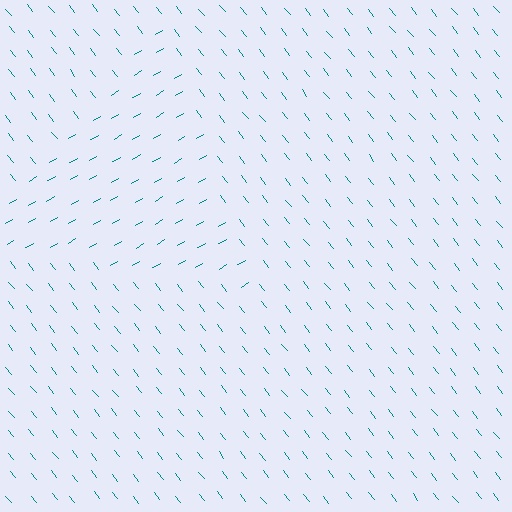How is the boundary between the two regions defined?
The boundary is defined purely by a change in line orientation (approximately 82 degrees difference). All lines are the same color and thickness.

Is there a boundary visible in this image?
Yes, there is a texture boundary formed by a change in line orientation.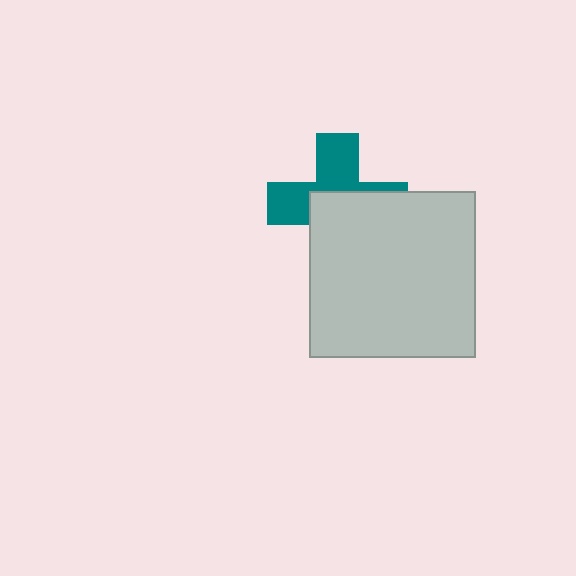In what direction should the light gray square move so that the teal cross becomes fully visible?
The light gray square should move down. That is the shortest direction to clear the overlap and leave the teal cross fully visible.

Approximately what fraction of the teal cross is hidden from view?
Roughly 52% of the teal cross is hidden behind the light gray square.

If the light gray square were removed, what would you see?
You would see the complete teal cross.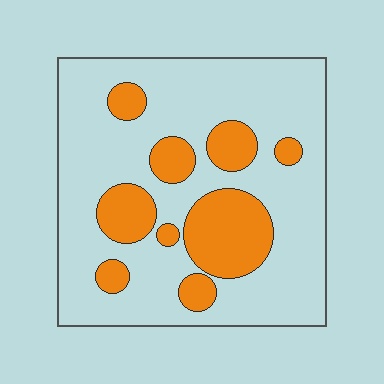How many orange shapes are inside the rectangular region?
9.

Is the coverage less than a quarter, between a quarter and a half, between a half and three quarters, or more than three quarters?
Less than a quarter.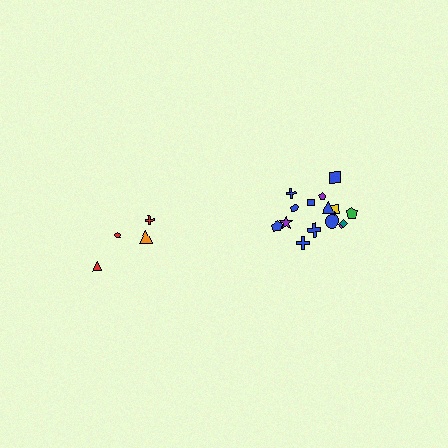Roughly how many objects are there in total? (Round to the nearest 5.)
Roughly 20 objects in total.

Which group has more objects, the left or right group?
The right group.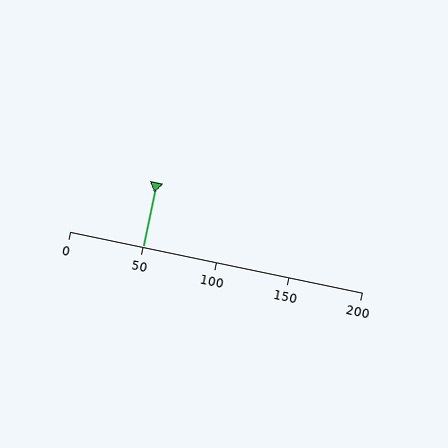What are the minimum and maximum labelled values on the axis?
The axis runs from 0 to 200.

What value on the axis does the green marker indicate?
The marker indicates approximately 50.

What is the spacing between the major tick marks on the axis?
The major ticks are spaced 50 apart.